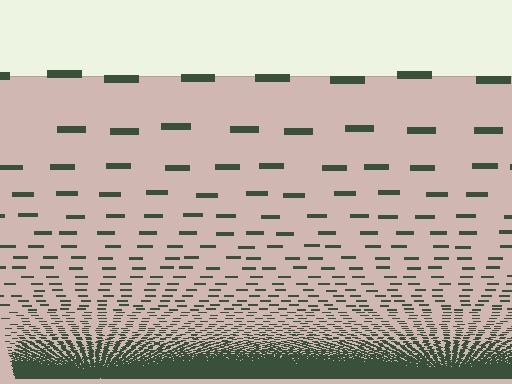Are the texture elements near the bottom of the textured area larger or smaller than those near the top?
Smaller. The gradient is inverted — elements near the bottom are smaller and denser.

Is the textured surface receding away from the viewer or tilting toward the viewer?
The surface appears to tilt toward the viewer. Texture elements get larger and sparser toward the top.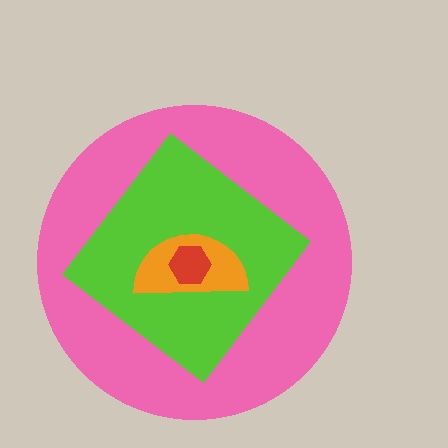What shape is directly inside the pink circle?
The lime diamond.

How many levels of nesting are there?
4.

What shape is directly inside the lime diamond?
The orange semicircle.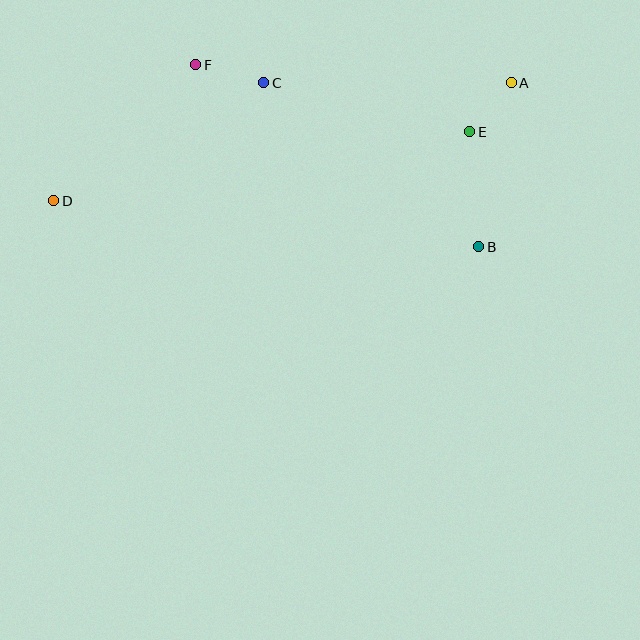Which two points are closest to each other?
Points A and E are closest to each other.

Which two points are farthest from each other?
Points A and D are farthest from each other.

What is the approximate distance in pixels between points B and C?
The distance between B and C is approximately 270 pixels.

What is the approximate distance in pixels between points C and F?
The distance between C and F is approximately 70 pixels.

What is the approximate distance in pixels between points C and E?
The distance between C and E is approximately 212 pixels.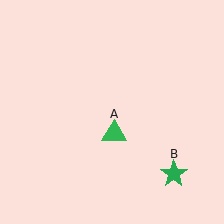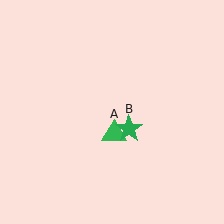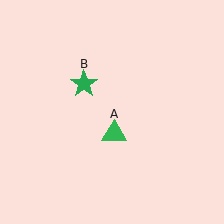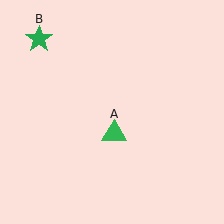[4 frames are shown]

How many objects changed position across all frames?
1 object changed position: green star (object B).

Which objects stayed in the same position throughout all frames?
Green triangle (object A) remained stationary.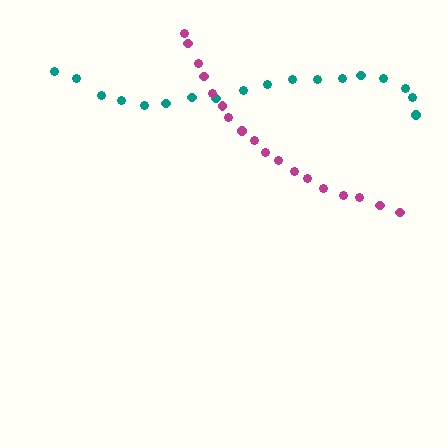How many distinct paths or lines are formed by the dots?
There are 2 distinct paths.